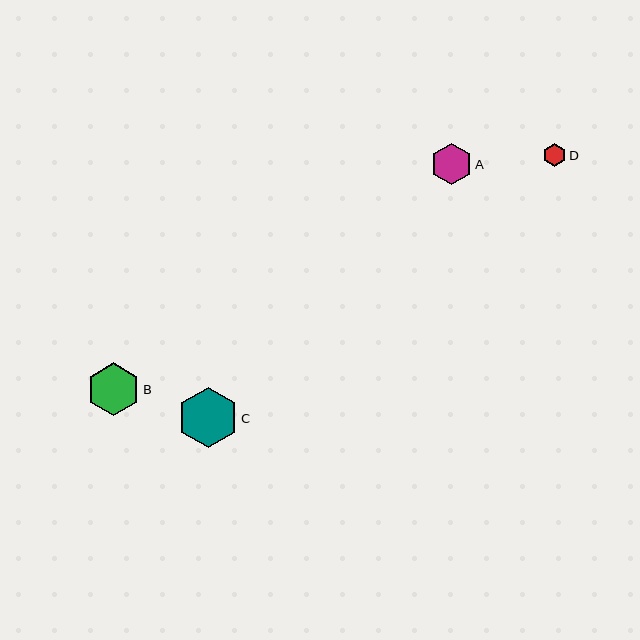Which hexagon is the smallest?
Hexagon D is the smallest with a size of approximately 24 pixels.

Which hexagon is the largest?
Hexagon C is the largest with a size of approximately 60 pixels.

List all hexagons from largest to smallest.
From largest to smallest: C, B, A, D.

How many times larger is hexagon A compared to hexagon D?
Hexagon A is approximately 1.8 times the size of hexagon D.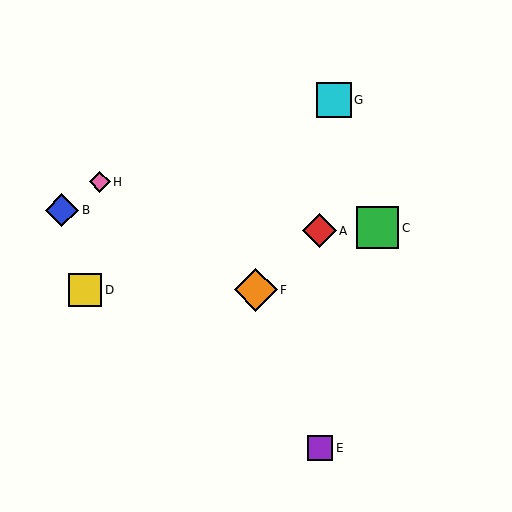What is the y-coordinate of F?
Object F is at y≈290.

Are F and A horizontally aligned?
No, F is at y≈290 and A is at y≈231.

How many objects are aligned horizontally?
2 objects (D, F) are aligned horizontally.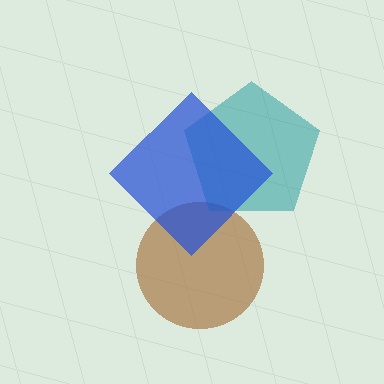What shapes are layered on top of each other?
The layered shapes are: a brown circle, a teal pentagon, a blue diamond.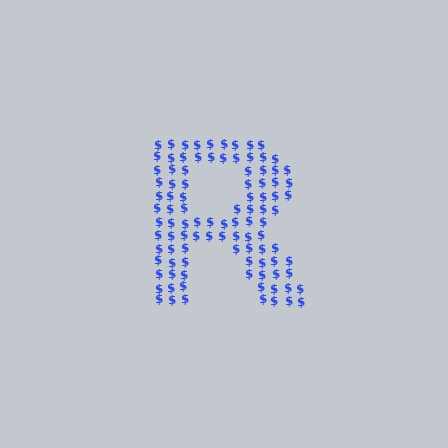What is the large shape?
The large shape is the letter R.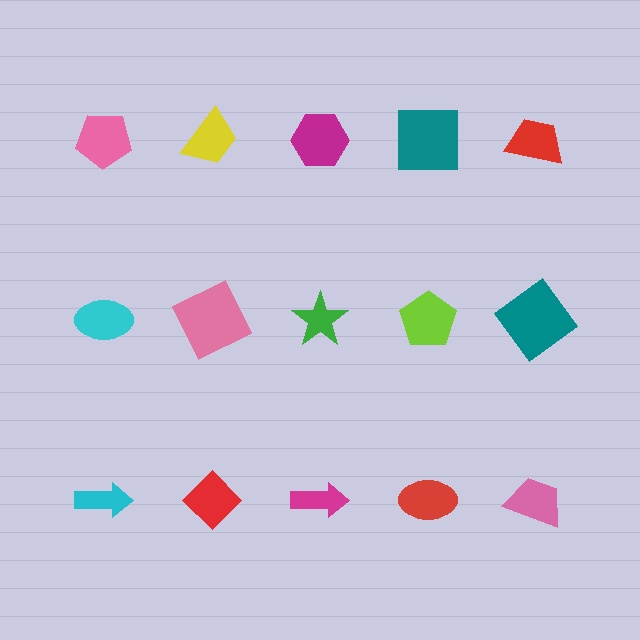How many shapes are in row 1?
5 shapes.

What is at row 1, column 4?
A teal square.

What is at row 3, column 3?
A magenta arrow.